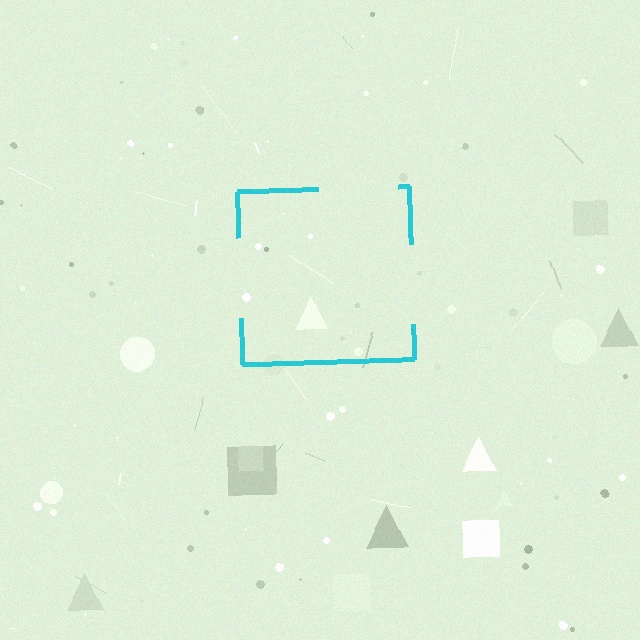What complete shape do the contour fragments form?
The contour fragments form a square.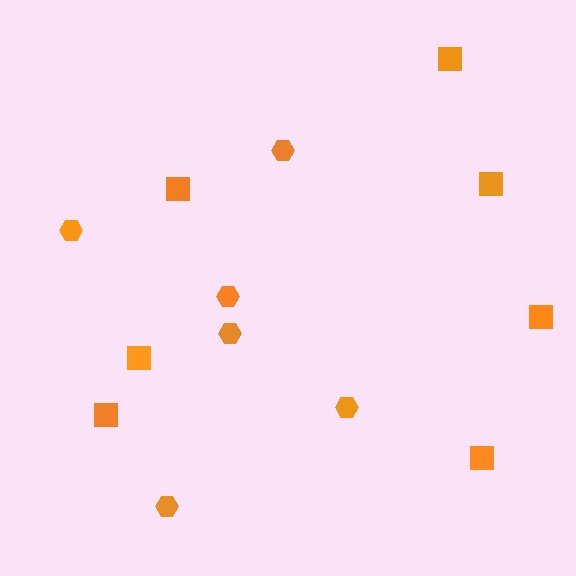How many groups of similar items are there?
There are 2 groups: one group of hexagons (6) and one group of squares (7).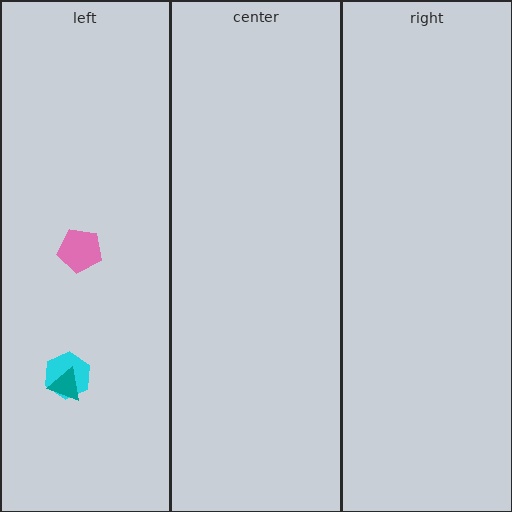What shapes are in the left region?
The cyan hexagon, the teal triangle, the pink pentagon.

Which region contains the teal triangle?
The left region.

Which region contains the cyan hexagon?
The left region.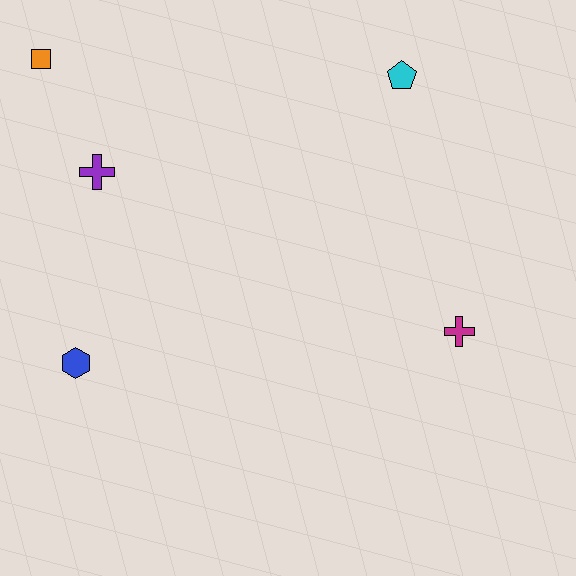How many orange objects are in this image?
There is 1 orange object.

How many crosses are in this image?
There are 2 crosses.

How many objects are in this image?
There are 5 objects.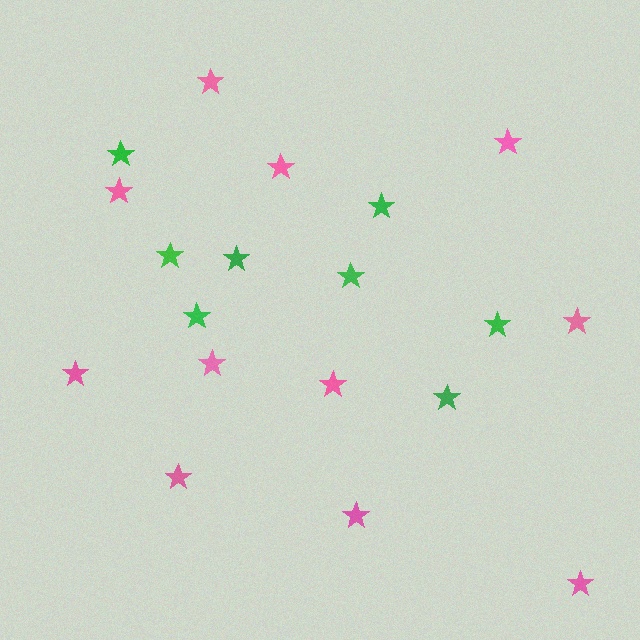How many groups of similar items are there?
There are 2 groups: one group of green stars (8) and one group of pink stars (11).